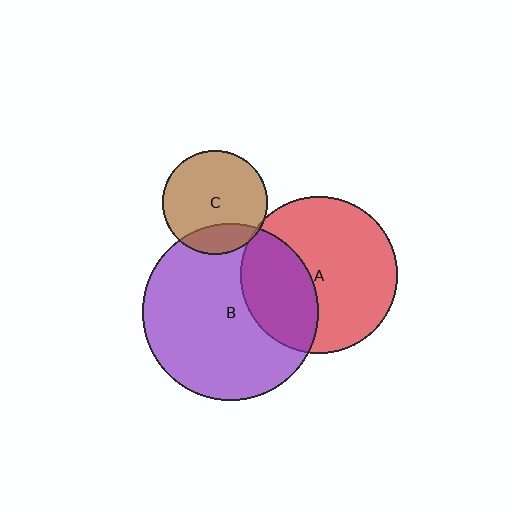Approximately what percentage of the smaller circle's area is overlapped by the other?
Approximately 35%.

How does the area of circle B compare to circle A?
Approximately 1.3 times.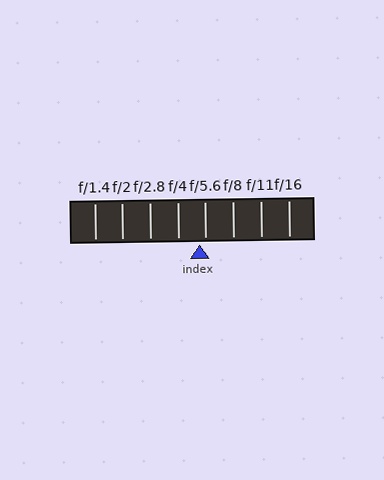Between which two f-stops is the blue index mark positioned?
The index mark is between f/4 and f/5.6.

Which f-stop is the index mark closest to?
The index mark is closest to f/5.6.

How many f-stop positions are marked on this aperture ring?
There are 8 f-stop positions marked.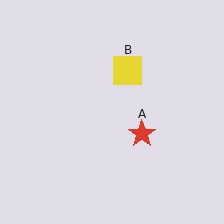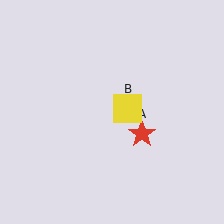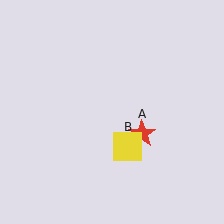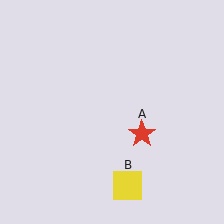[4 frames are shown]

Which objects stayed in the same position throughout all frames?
Red star (object A) remained stationary.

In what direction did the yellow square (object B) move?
The yellow square (object B) moved down.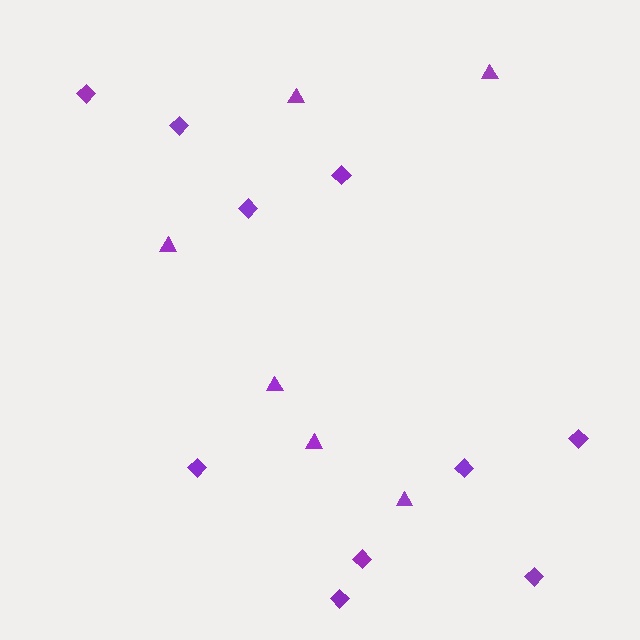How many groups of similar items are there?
There are 2 groups: one group of diamonds (10) and one group of triangles (6).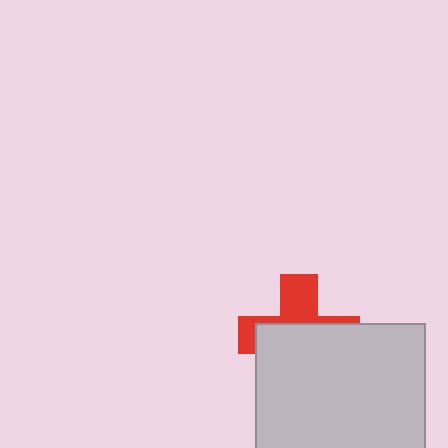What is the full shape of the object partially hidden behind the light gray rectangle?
The partially hidden object is a red cross.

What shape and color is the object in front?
The object in front is a light gray rectangle.